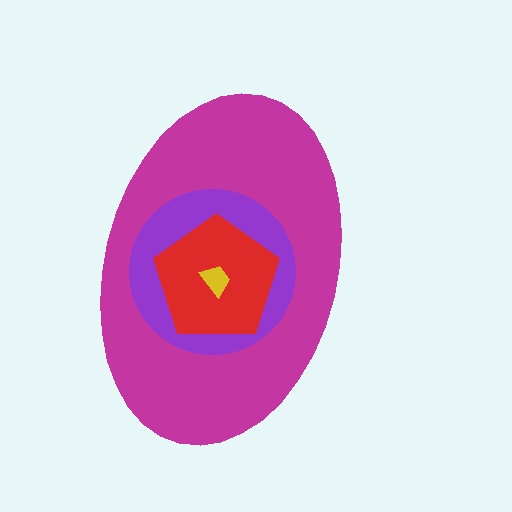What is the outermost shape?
The magenta ellipse.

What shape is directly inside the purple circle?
The red pentagon.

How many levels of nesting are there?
4.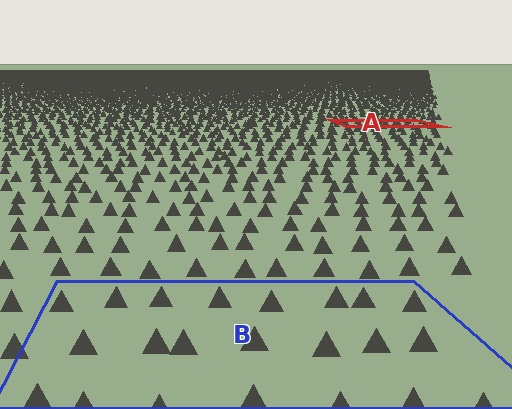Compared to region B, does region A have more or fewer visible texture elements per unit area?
Region A has more texture elements per unit area — they are packed more densely because it is farther away.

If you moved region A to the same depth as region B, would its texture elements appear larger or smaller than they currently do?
They would appear larger. At a closer depth, the same texture elements are projected at a bigger on-screen size.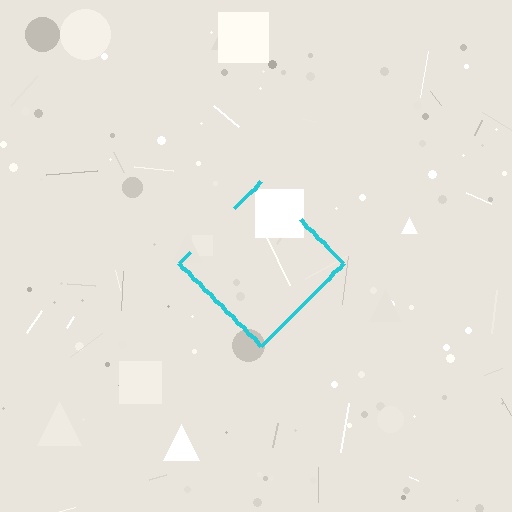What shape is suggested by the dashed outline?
The dashed outline suggests a diamond.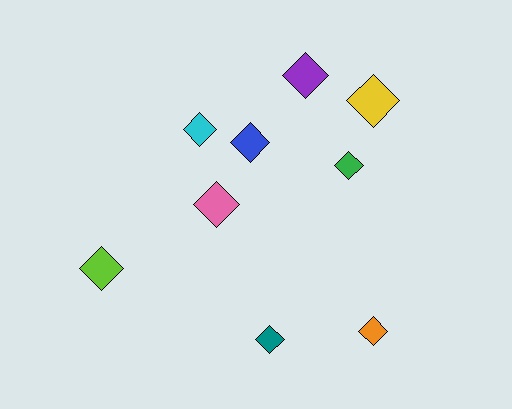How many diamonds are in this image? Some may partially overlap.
There are 9 diamonds.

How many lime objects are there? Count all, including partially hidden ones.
There is 1 lime object.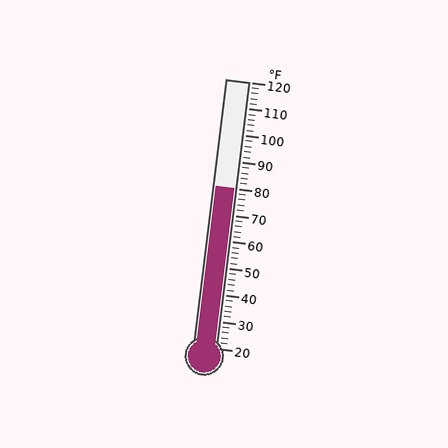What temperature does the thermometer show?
The thermometer shows approximately 80°F.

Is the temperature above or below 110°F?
The temperature is below 110°F.